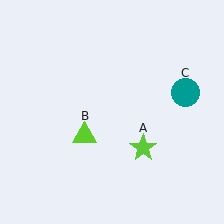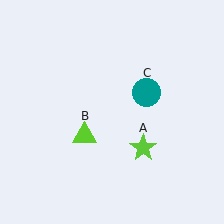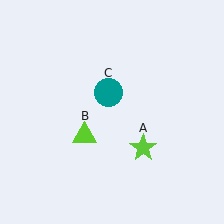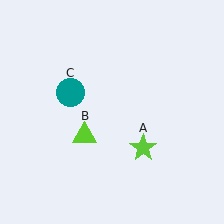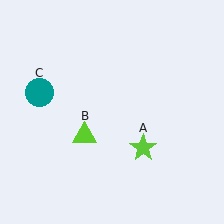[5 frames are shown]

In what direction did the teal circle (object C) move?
The teal circle (object C) moved left.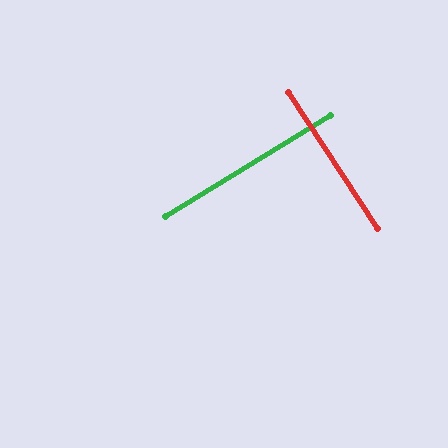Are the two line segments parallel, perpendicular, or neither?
Perpendicular — they meet at approximately 89°.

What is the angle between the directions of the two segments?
Approximately 89 degrees.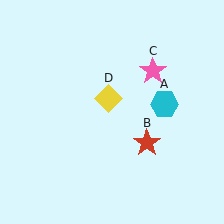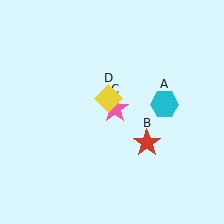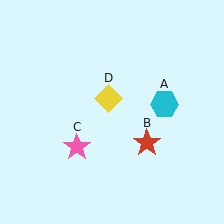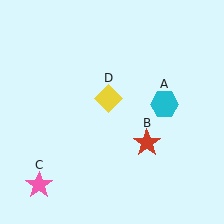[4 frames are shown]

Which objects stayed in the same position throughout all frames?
Cyan hexagon (object A) and red star (object B) and yellow diamond (object D) remained stationary.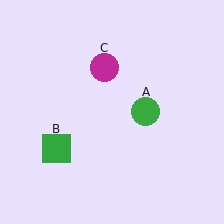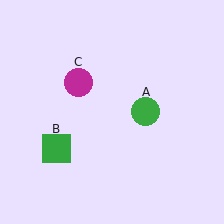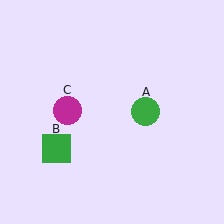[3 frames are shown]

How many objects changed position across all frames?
1 object changed position: magenta circle (object C).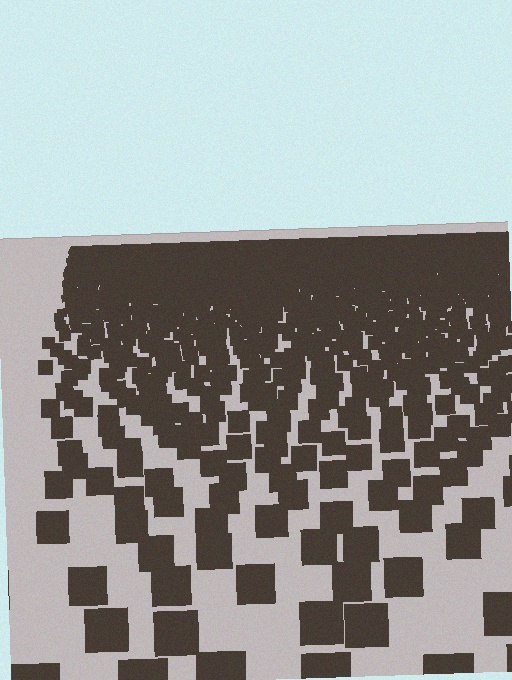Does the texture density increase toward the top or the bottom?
Density increases toward the top.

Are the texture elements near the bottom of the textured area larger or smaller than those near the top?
Larger. Near the bottom, elements are closer to the viewer and appear at a bigger on-screen size.